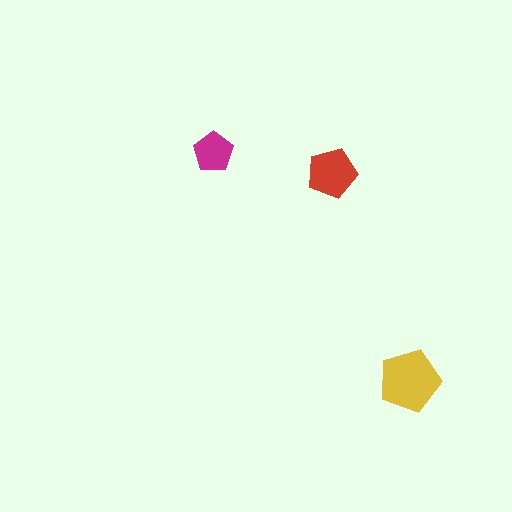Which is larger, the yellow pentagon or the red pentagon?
The yellow one.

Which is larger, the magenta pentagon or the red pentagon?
The red one.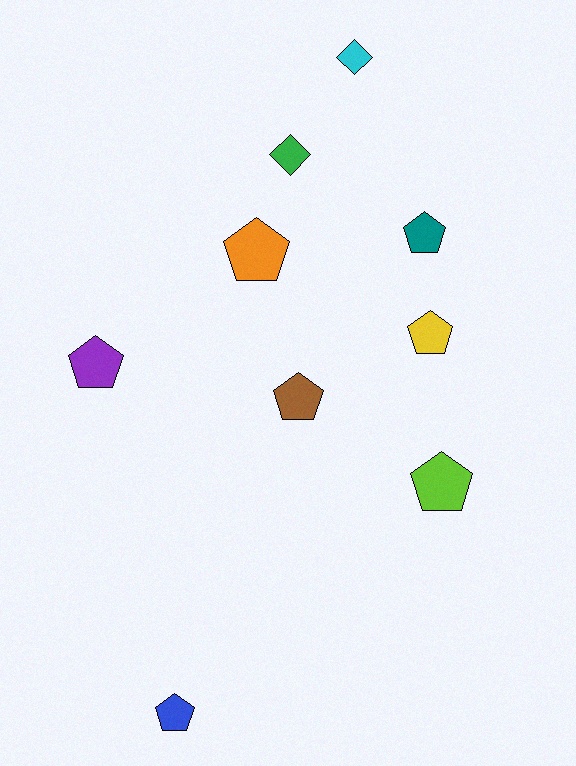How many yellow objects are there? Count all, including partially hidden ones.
There is 1 yellow object.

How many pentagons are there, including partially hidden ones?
There are 7 pentagons.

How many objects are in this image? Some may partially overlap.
There are 9 objects.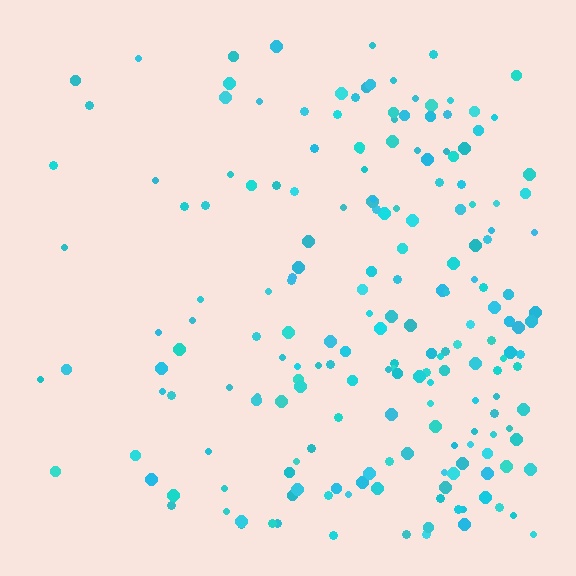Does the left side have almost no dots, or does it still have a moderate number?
Still a moderate number, just noticeably fewer than the right.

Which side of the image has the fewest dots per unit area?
The left.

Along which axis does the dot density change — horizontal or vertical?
Horizontal.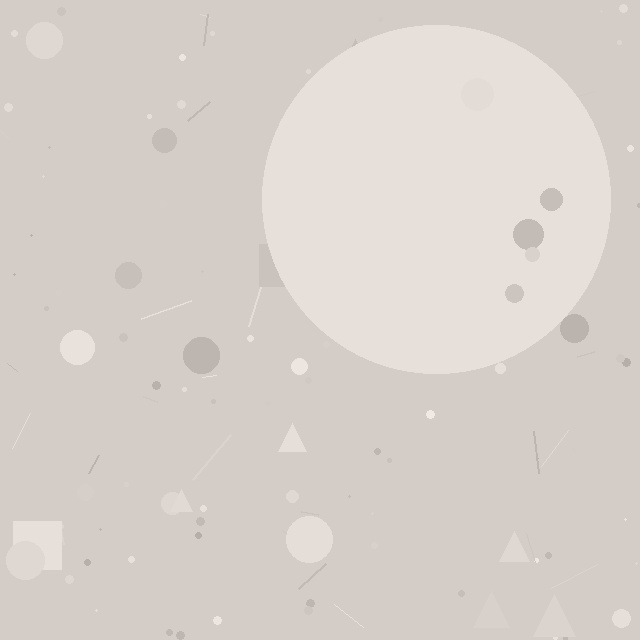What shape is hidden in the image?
A circle is hidden in the image.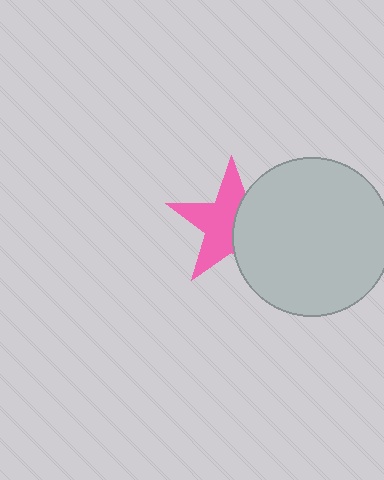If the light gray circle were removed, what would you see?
You would see the complete pink star.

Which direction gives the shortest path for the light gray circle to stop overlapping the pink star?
Moving right gives the shortest separation.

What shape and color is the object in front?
The object in front is a light gray circle.